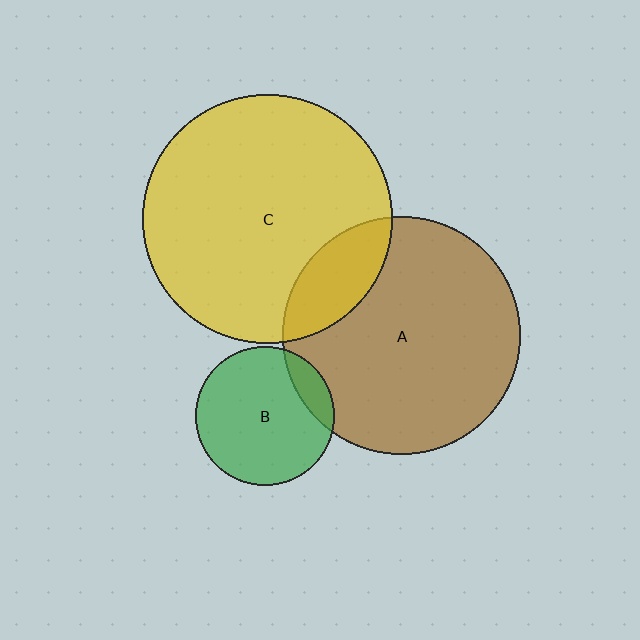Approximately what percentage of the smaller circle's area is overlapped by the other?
Approximately 15%.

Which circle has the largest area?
Circle C (yellow).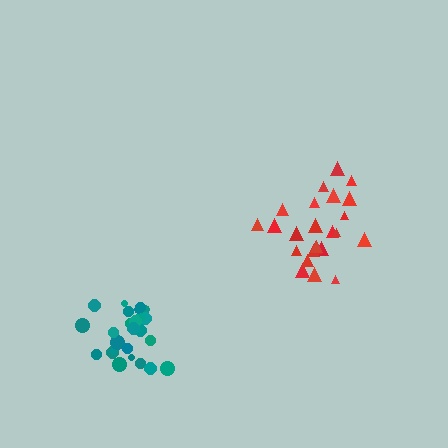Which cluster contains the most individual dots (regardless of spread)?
Teal (25).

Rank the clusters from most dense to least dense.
teal, red.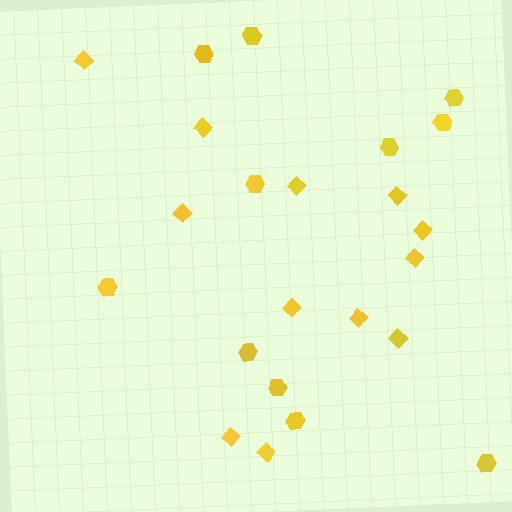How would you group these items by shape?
There are 2 groups: one group of diamonds (12) and one group of hexagons (11).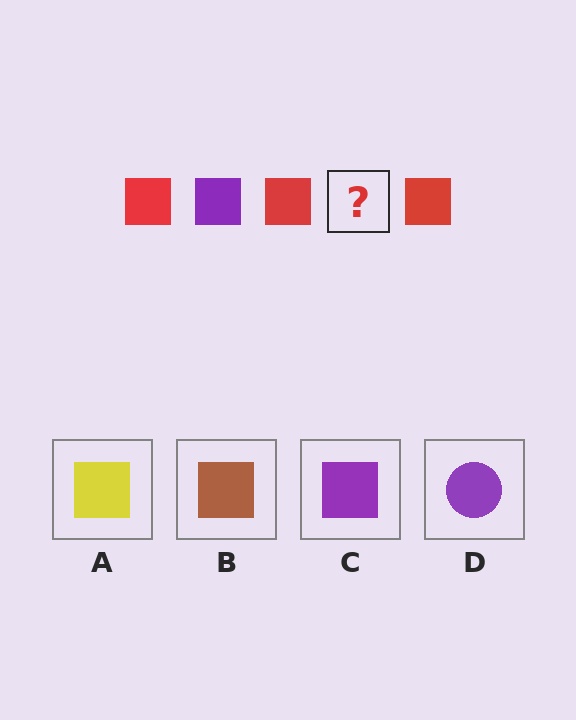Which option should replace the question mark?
Option C.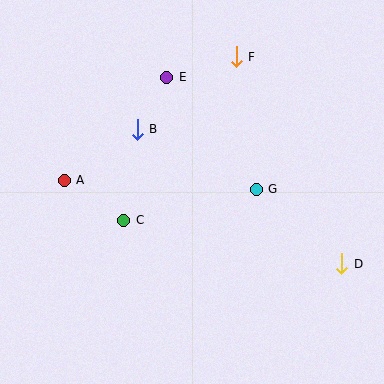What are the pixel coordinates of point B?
Point B is at (137, 129).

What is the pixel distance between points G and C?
The distance between G and C is 136 pixels.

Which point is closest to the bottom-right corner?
Point D is closest to the bottom-right corner.